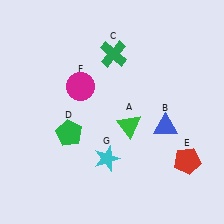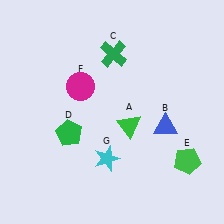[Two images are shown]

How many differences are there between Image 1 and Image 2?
There is 1 difference between the two images.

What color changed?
The pentagon (E) changed from red in Image 1 to green in Image 2.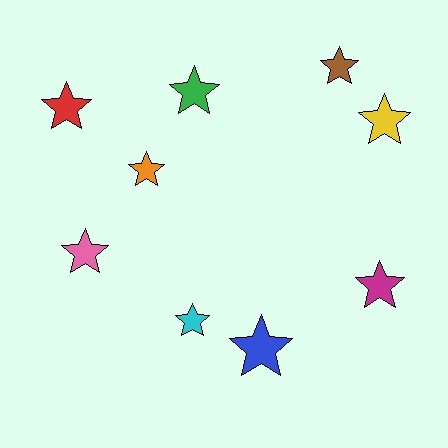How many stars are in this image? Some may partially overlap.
There are 9 stars.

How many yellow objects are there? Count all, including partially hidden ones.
There is 1 yellow object.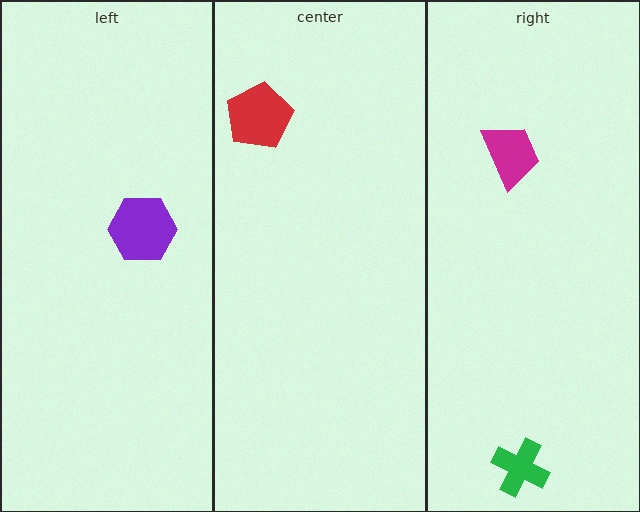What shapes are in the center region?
The red pentagon.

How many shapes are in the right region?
2.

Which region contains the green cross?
The right region.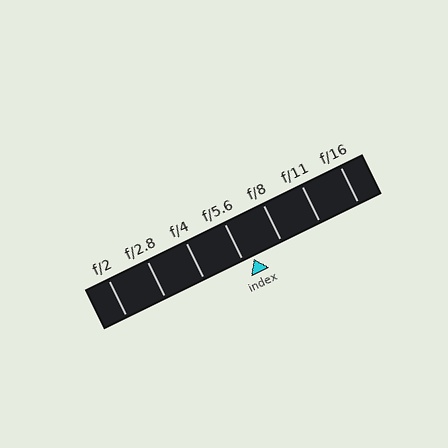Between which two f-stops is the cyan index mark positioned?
The index mark is between f/5.6 and f/8.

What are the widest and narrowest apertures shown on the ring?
The widest aperture shown is f/2 and the narrowest is f/16.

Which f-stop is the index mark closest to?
The index mark is closest to f/5.6.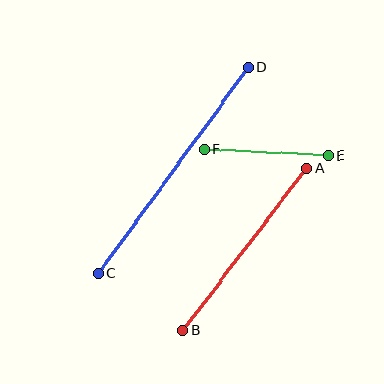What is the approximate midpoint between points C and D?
The midpoint is at approximately (173, 170) pixels.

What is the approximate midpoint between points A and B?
The midpoint is at approximately (245, 249) pixels.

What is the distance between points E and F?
The distance is approximately 124 pixels.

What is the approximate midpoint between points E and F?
The midpoint is at approximately (266, 152) pixels.